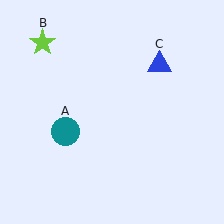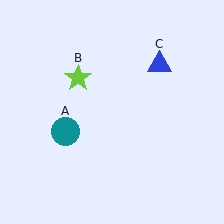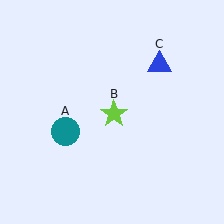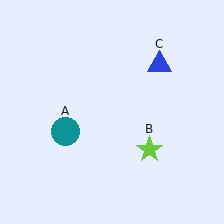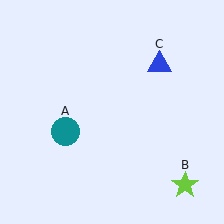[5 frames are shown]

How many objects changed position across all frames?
1 object changed position: lime star (object B).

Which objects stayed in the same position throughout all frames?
Teal circle (object A) and blue triangle (object C) remained stationary.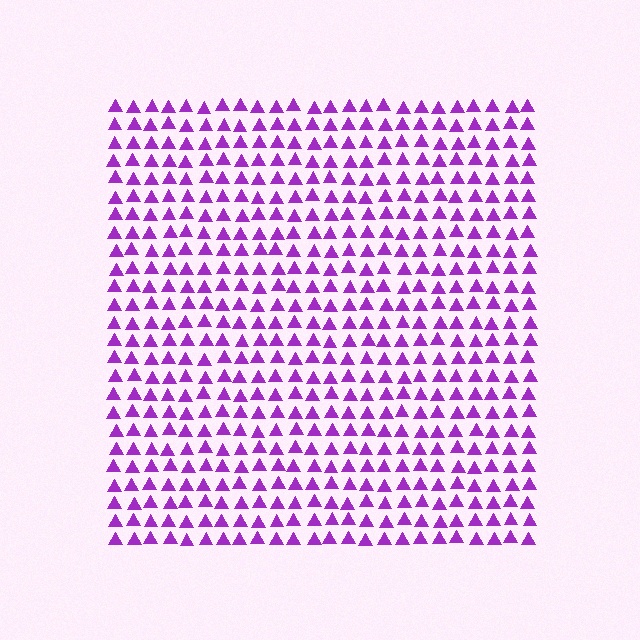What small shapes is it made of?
It is made of small triangles.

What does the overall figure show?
The overall figure shows a square.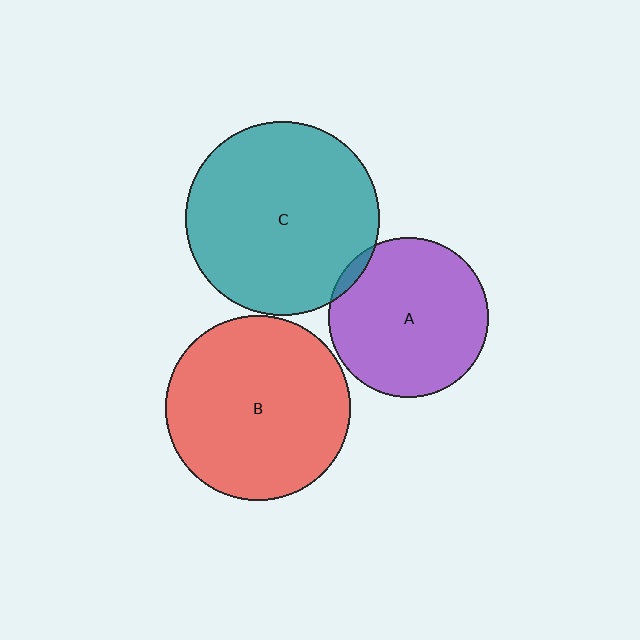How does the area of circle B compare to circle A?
Approximately 1.4 times.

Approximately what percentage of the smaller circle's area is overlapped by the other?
Approximately 5%.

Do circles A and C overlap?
Yes.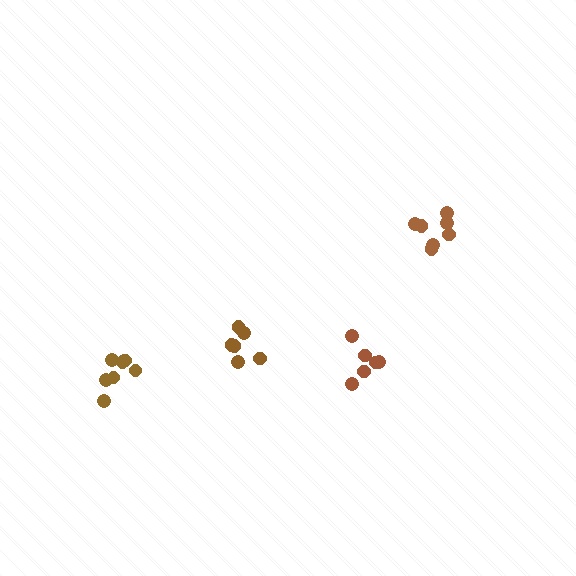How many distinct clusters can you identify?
There are 4 distinct clusters.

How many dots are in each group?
Group 1: 6 dots, Group 2: 6 dots, Group 3: 7 dots, Group 4: 7 dots (26 total).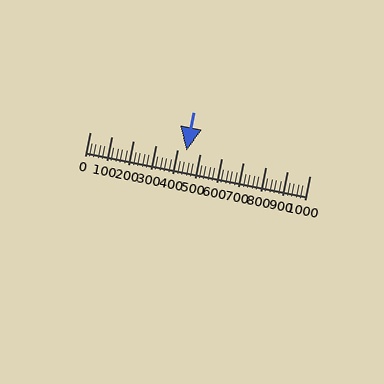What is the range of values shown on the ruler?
The ruler shows values from 0 to 1000.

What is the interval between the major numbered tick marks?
The major tick marks are spaced 100 units apart.